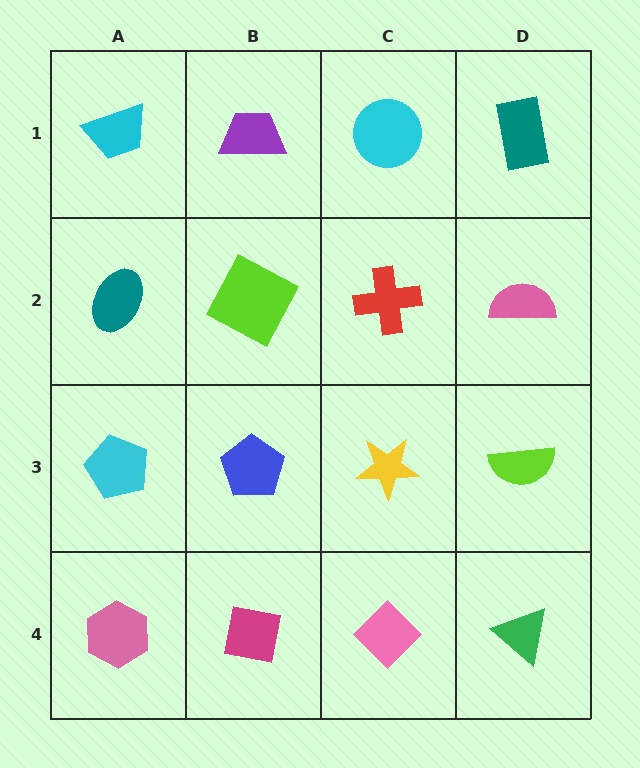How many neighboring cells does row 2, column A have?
3.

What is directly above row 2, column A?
A cyan trapezoid.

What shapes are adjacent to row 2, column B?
A purple trapezoid (row 1, column B), a blue pentagon (row 3, column B), a teal ellipse (row 2, column A), a red cross (row 2, column C).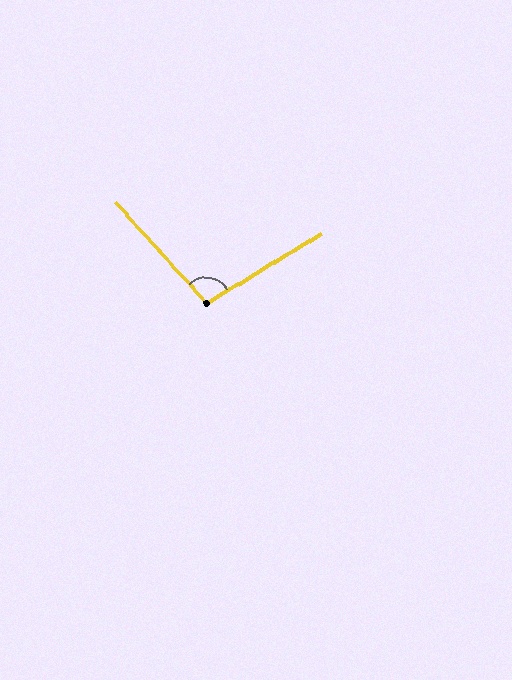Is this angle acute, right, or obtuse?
It is obtuse.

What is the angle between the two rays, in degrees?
Approximately 101 degrees.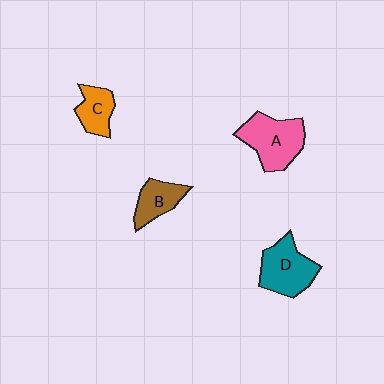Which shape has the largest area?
Shape A (pink).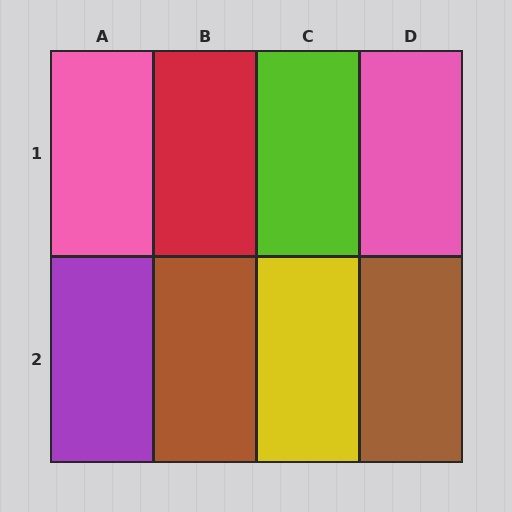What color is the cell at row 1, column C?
Lime.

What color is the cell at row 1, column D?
Pink.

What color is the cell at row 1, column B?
Red.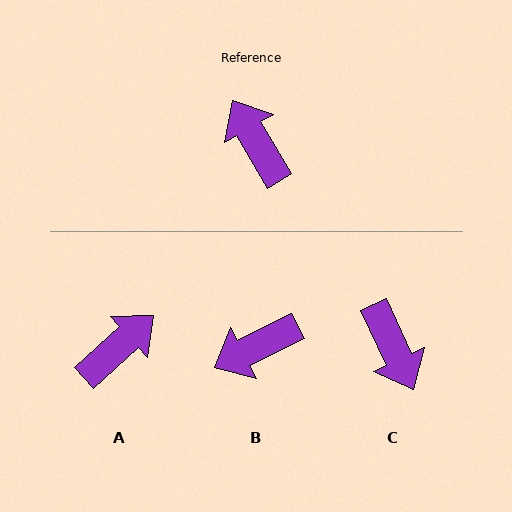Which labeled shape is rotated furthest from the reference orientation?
C, about 174 degrees away.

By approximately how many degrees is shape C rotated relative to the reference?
Approximately 174 degrees counter-clockwise.